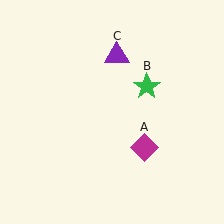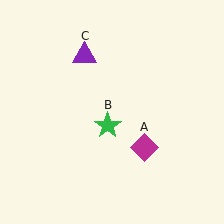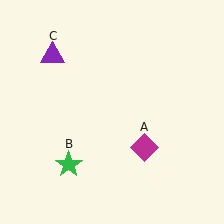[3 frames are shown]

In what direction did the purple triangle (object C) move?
The purple triangle (object C) moved left.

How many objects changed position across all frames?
2 objects changed position: green star (object B), purple triangle (object C).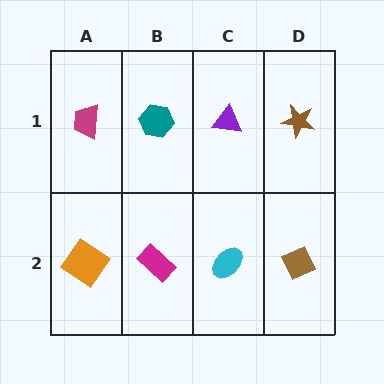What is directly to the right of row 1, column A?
A teal hexagon.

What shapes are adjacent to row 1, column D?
A brown diamond (row 2, column D), a purple triangle (row 1, column C).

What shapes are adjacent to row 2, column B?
A teal hexagon (row 1, column B), an orange diamond (row 2, column A), a cyan ellipse (row 2, column C).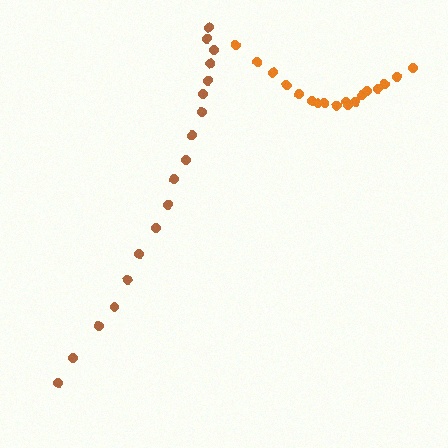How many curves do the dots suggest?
There are 2 distinct paths.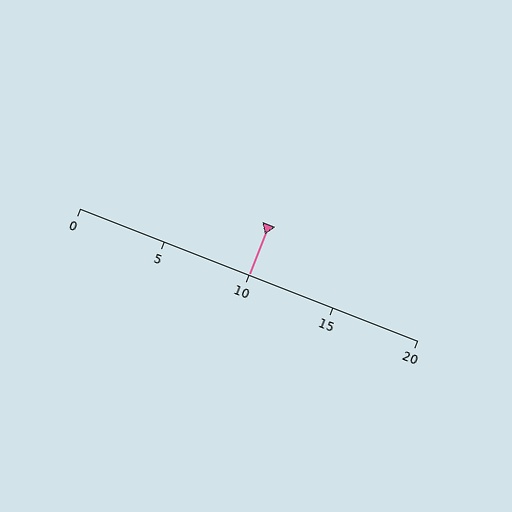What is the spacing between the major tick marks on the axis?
The major ticks are spaced 5 apart.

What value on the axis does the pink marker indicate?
The marker indicates approximately 10.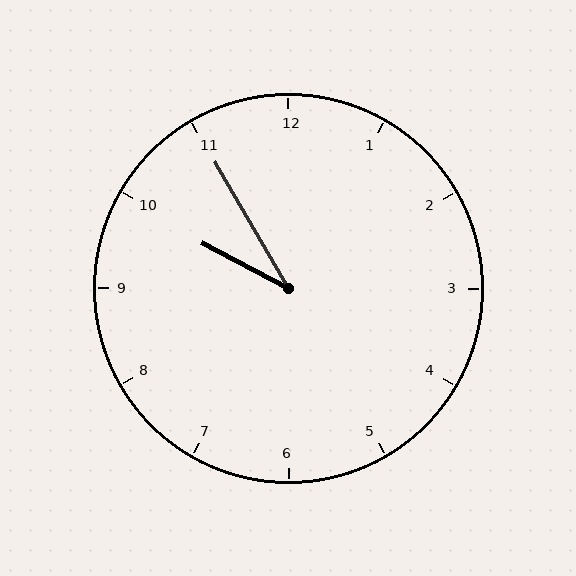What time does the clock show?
9:55.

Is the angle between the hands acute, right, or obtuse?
It is acute.